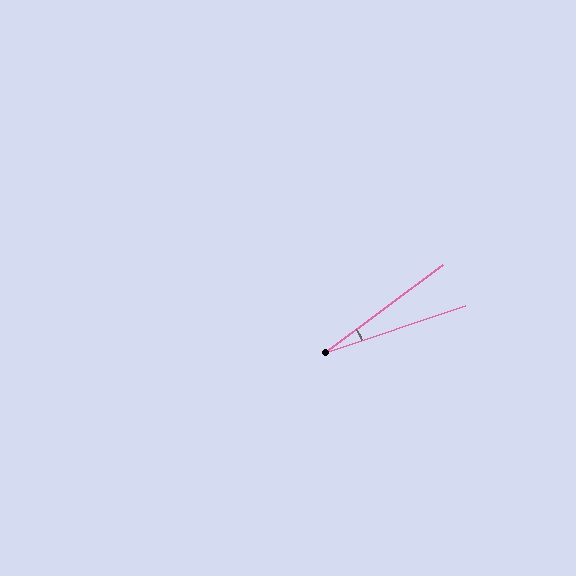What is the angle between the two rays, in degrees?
Approximately 18 degrees.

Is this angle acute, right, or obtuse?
It is acute.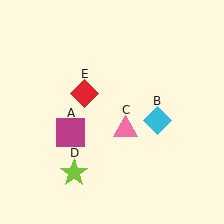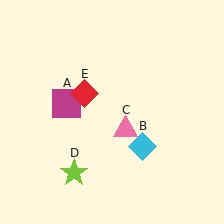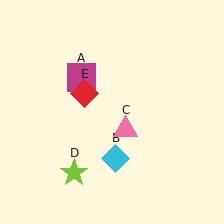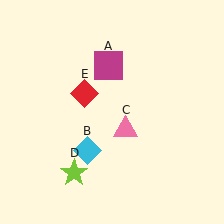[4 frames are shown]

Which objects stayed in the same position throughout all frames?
Pink triangle (object C) and lime star (object D) and red diamond (object E) remained stationary.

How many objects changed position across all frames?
2 objects changed position: magenta square (object A), cyan diamond (object B).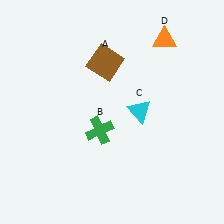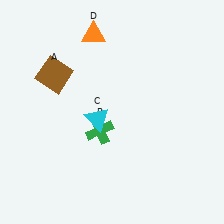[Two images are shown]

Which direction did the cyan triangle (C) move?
The cyan triangle (C) moved left.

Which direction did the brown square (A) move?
The brown square (A) moved left.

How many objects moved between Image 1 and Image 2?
3 objects moved between the two images.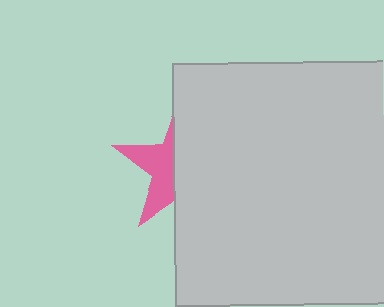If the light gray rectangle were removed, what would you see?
You would see the complete pink star.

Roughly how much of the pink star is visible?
A small part of it is visible (roughly 40%).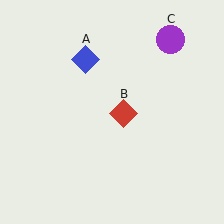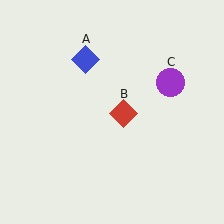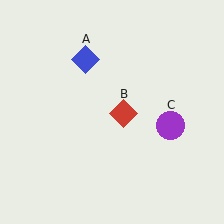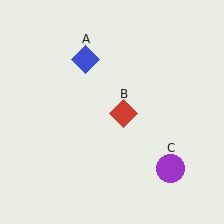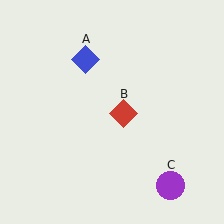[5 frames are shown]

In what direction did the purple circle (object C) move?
The purple circle (object C) moved down.